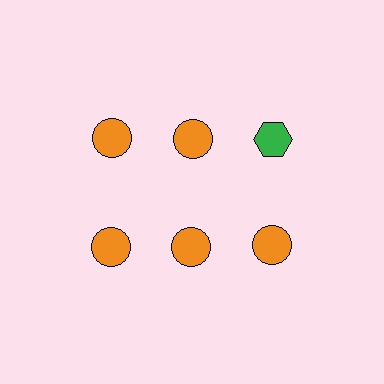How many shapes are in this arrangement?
There are 6 shapes arranged in a grid pattern.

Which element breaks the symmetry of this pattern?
The green hexagon in the top row, center column breaks the symmetry. All other shapes are orange circles.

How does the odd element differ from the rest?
It differs in both color (green instead of orange) and shape (hexagon instead of circle).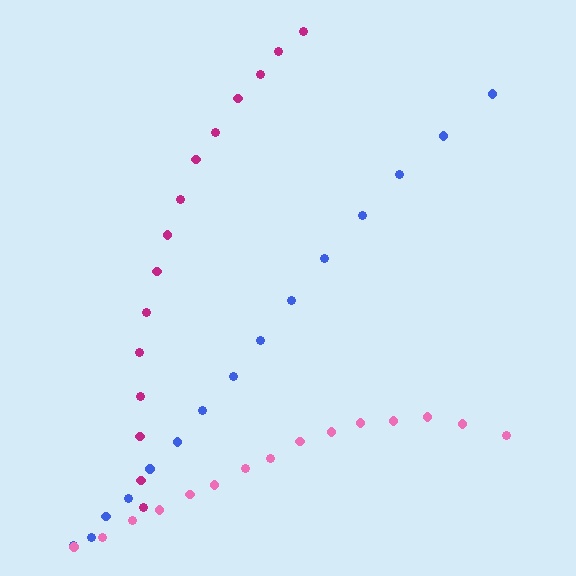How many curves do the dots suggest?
There are 3 distinct paths.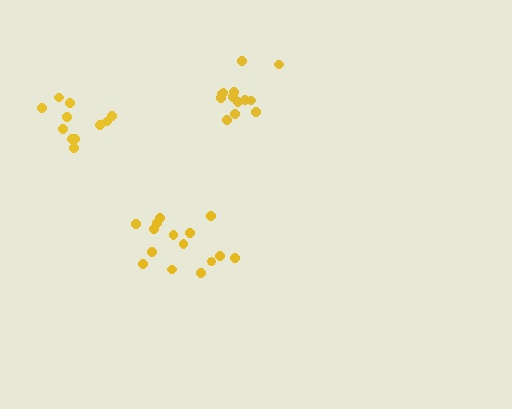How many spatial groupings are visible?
There are 3 spatial groupings.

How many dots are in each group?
Group 1: 11 dots, Group 2: 13 dots, Group 3: 15 dots (39 total).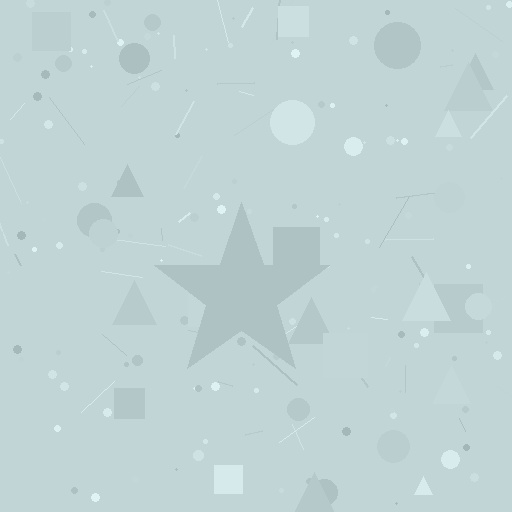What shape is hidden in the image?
A star is hidden in the image.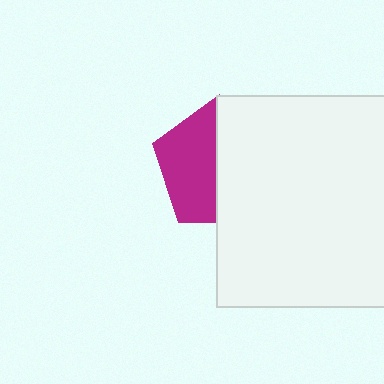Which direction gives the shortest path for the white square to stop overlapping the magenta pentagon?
Moving right gives the shortest separation.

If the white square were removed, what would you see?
You would see the complete magenta pentagon.